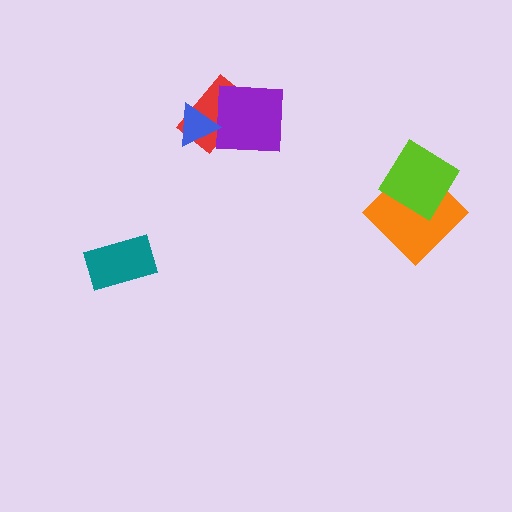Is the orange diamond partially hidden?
Yes, it is partially covered by another shape.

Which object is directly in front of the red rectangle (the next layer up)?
The purple square is directly in front of the red rectangle.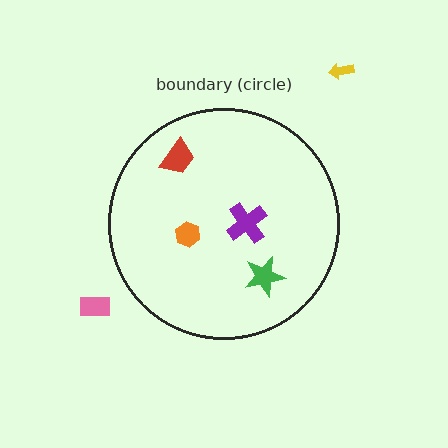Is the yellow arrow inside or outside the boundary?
Outside.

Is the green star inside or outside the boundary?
Inside.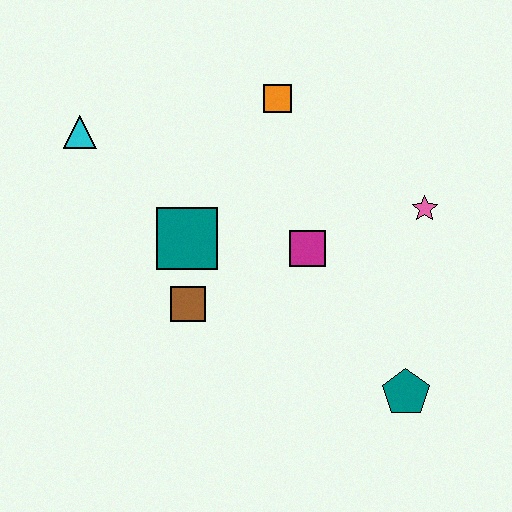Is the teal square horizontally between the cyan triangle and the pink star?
Yes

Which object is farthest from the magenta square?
The cyan triangle is farthest from the magenta square.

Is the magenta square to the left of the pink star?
Yes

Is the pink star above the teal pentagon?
Yes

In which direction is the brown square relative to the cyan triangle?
The brown square is below the cyan triangle.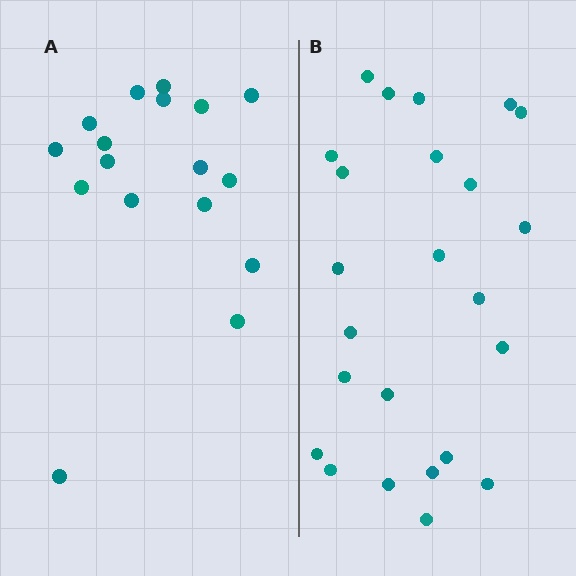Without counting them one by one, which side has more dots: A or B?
Region B (the right region) has more dots.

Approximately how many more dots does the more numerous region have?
Region B has roughly 8 or so more dots than region A.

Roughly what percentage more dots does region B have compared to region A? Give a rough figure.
About 40% more.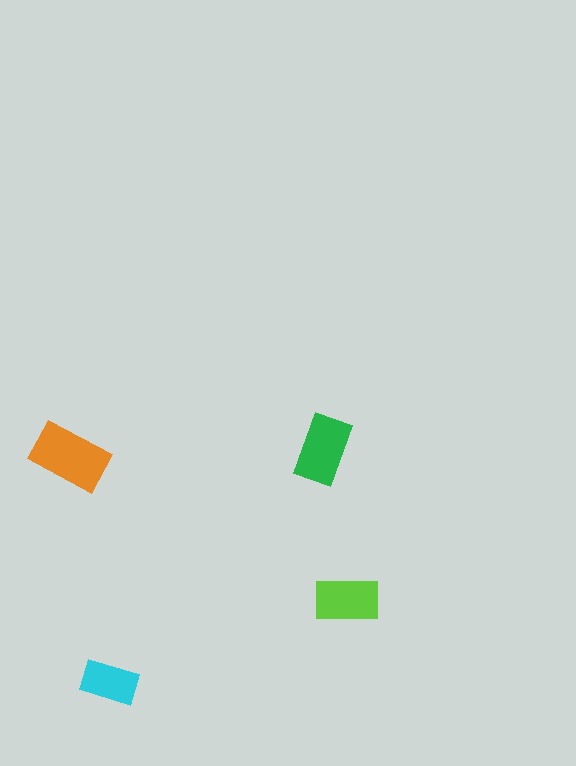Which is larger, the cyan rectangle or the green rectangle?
The green one.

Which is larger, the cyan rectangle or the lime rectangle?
The lime one.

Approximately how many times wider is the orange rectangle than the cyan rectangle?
About 1.5 times wider.